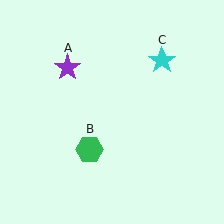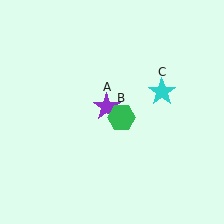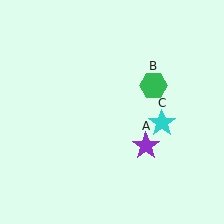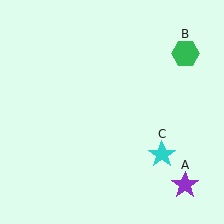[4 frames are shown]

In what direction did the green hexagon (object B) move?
The green hexagon (object B) moved up and to the right.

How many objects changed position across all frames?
3 objects changed position: purple star (object A), green hexagon (object B), cyan star (object C).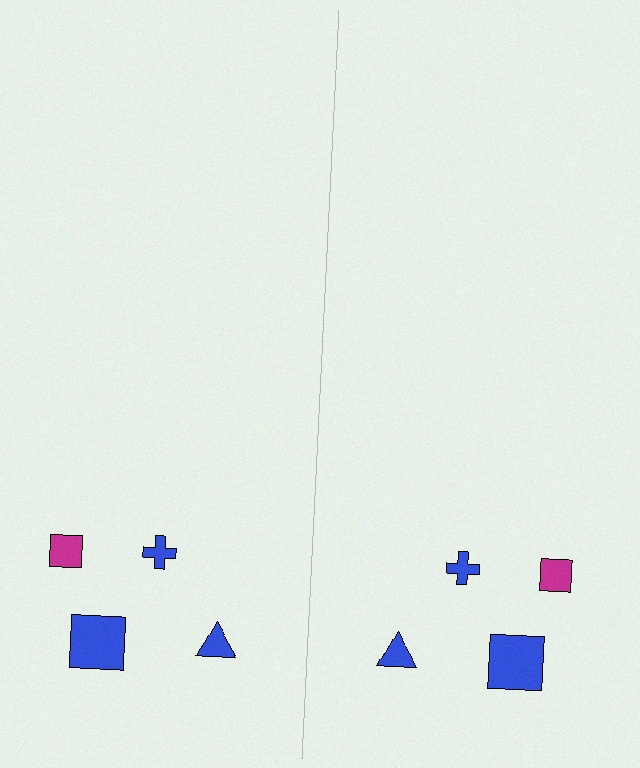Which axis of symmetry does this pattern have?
The pattern has a vertical axis of symmetry running through the center of the image.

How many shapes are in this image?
There are 8 shapes in this image.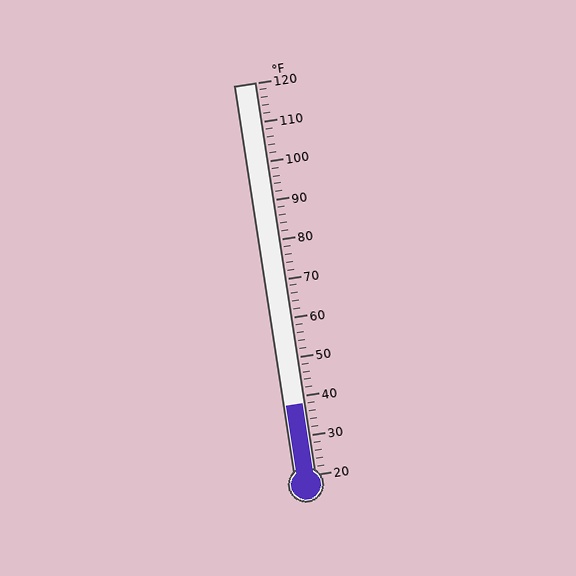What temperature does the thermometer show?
The thermometer shows approximately 38°F.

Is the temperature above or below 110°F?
The temperature is below 110°F.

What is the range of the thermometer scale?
The thermometer scale ranges from 20°F to 120°F.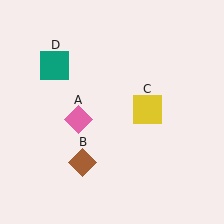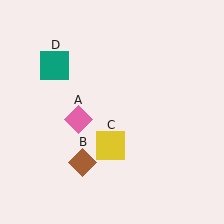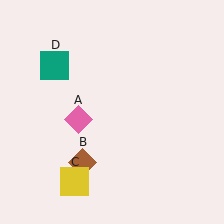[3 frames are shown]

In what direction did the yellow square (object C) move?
The yellow square (object C) moved down and to the left.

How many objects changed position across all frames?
1 object changed position: yellow square (object C).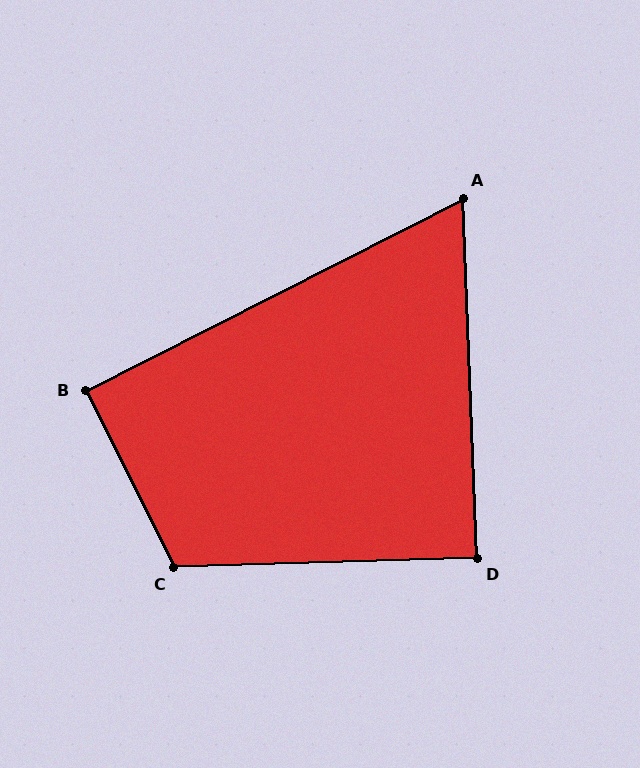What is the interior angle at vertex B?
Approximately 90 degrees (approximately right).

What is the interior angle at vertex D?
Approximately 90 degrees (approximately right).